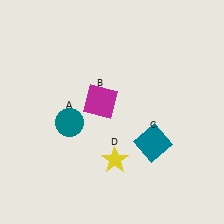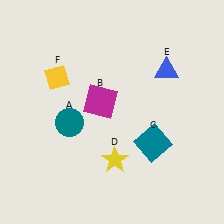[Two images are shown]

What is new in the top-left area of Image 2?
A yellow diamond (F) was added in the top-left area of Image 2.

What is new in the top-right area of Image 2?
A blue triangle (E) was added in the top-right area of Image 2.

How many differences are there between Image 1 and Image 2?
There are 2 differences between the two images.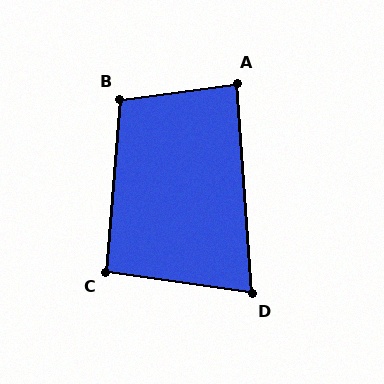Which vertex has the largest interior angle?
B, at approximately 102 degrees.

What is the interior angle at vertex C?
Approximately 94 degrees (approximately right).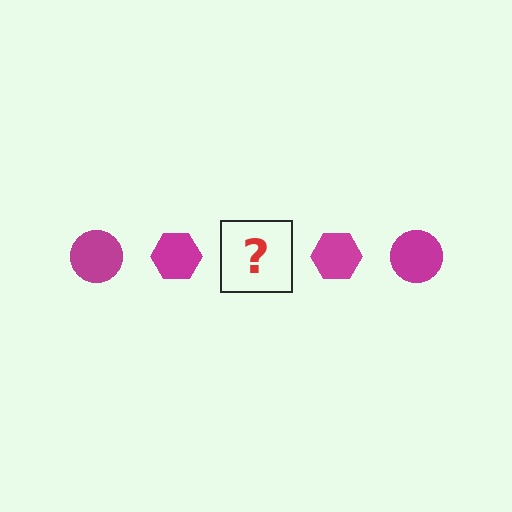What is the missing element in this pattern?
The missing element is a magenta circle.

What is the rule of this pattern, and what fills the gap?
The rule is that the pattern cycles through circle, hexagon shapes in magenta. The gap should be filled with a magenta circle.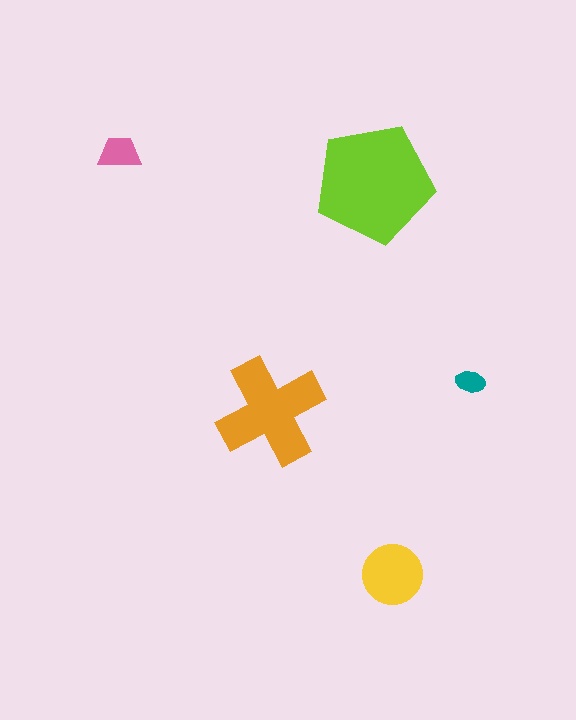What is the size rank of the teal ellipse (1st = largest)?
5th.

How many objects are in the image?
There are 5 objects in the image.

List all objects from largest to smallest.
The lime pentagon, the orange cross, the yellow circle, the pink trapezoid, the teal ellipse.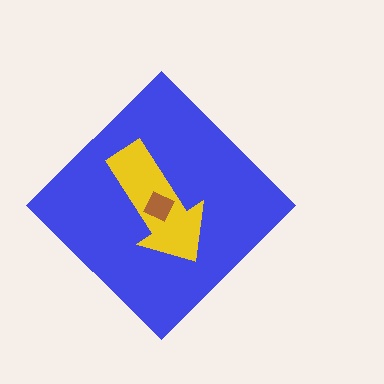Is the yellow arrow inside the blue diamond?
Yes.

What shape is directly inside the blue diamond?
The yellow arrow.